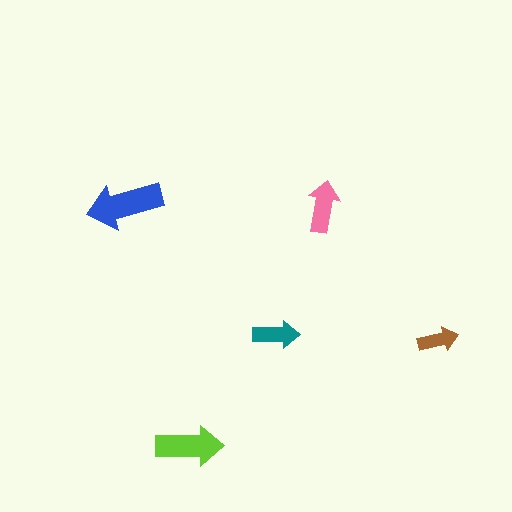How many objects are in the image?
There are 5 objects in the image.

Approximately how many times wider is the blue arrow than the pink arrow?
About 1.5 times wider.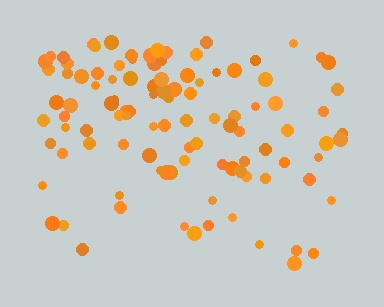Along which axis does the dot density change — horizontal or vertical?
Vertical.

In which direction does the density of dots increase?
From bottom to top, with the top side densest.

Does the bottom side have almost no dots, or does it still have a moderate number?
Still a moderate number, just noticeably fewer than the top.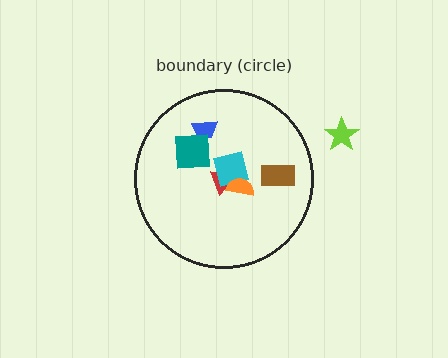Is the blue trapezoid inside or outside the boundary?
Inside.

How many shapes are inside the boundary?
6 inside, 1 outside.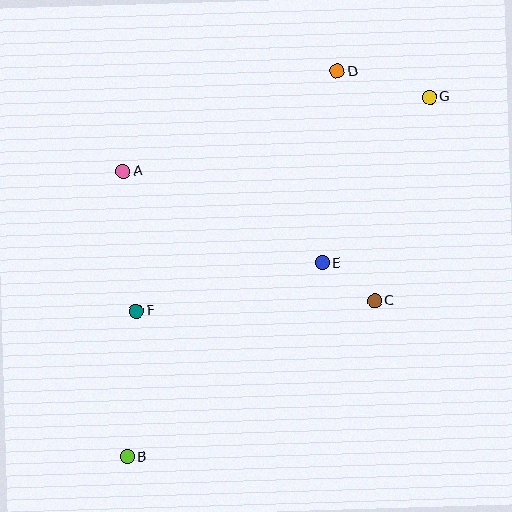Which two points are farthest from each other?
Points B and G are farthest from each other.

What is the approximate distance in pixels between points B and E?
The distance between B and E is approximately 275 pixels.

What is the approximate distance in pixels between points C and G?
The distance between C and G is approximately 211 pixels.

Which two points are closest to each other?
Points C and E are closest to each other.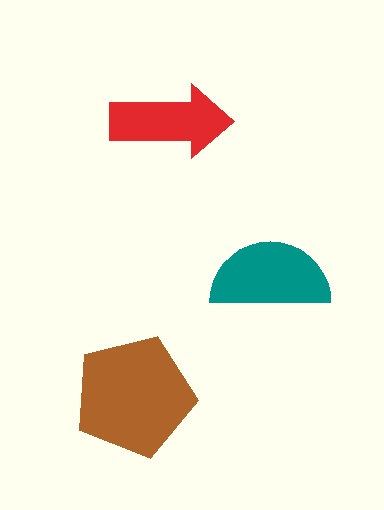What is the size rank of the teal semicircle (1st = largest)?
2nd.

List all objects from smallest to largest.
The red arrow, the teal semicircle, the brown pentagon.